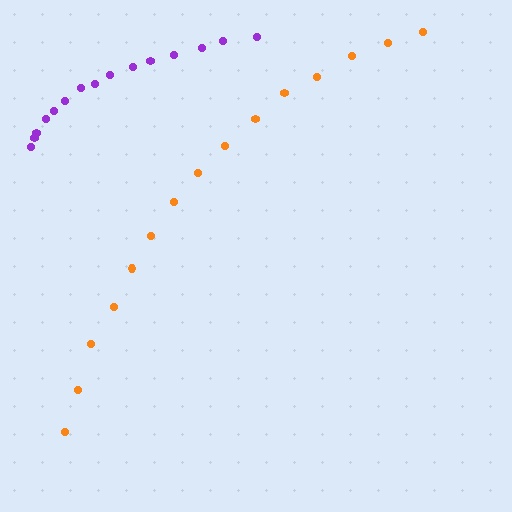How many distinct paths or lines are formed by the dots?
There are 2 distinct paths.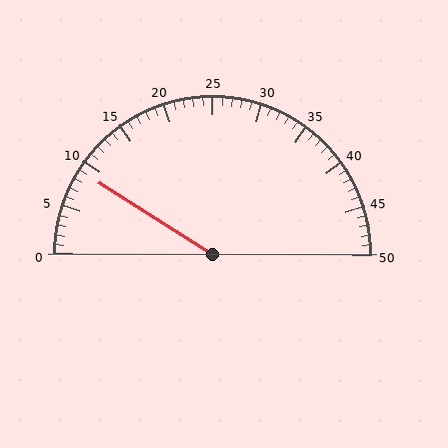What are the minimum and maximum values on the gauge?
The gauge ranges from 0 to 50.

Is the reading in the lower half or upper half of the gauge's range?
The reading is in the lower half of the range (0 to 50).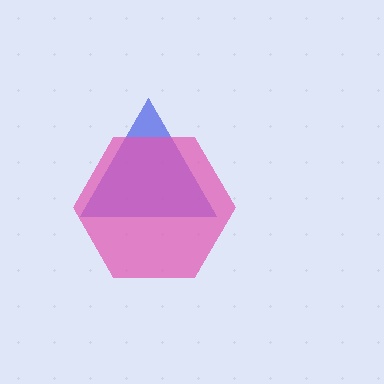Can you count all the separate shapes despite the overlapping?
Yes, there are 2 separate shapes.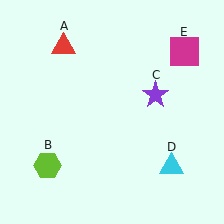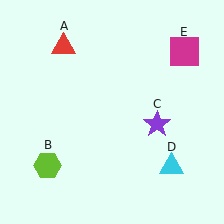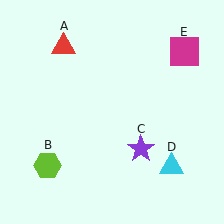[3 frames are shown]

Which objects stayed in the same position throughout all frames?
Red triangle (object A) and lime hexagon (object B) and cyan triangle (object D) and magenta square (object E) remained stationary.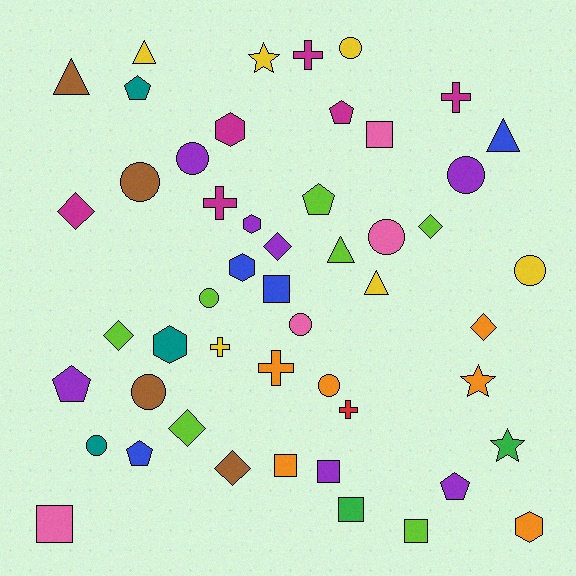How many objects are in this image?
There are 50 objects.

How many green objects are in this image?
There are 2 green objects.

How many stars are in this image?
There are 3 stars.